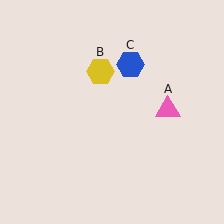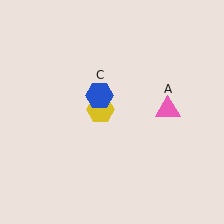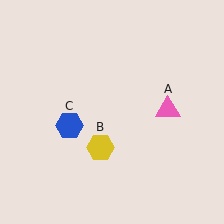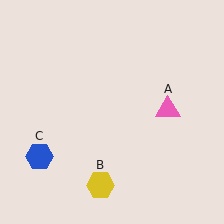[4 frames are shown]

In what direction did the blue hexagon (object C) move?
The blue hexagon (object C) moved down and to the left.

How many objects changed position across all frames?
2 objects changed position: yellow hexagon (object B), blue hexagon (object C).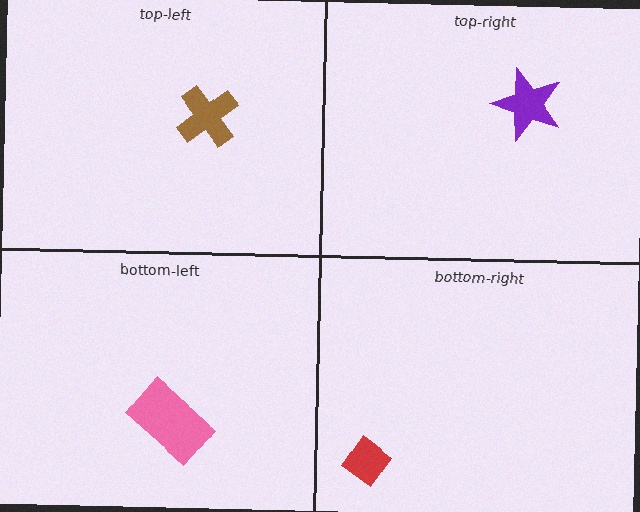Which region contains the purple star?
The top-right region.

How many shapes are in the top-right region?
1.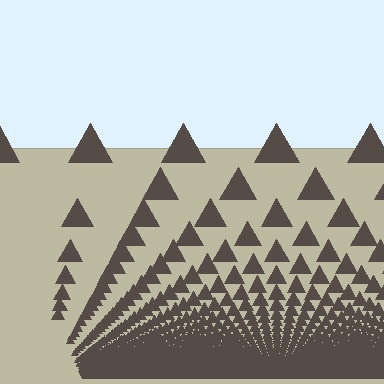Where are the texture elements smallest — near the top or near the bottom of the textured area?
Near the bottom.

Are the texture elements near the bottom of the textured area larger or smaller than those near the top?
Smaller. The gradient is inverted — elements near the bottom are smaller and denser.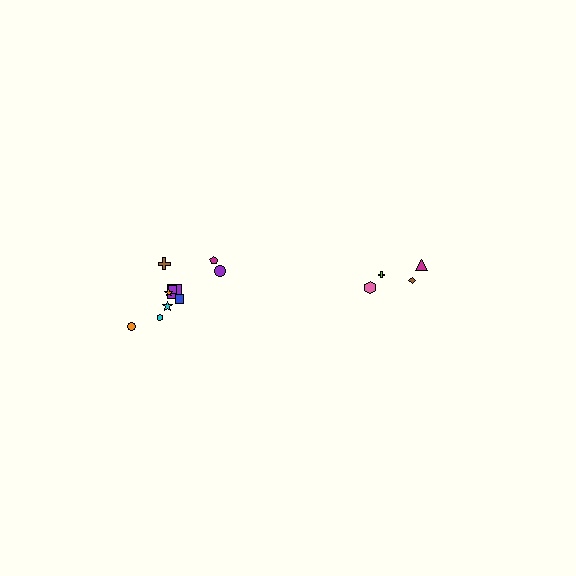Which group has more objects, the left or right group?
The left group.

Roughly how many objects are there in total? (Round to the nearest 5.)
Roughly 15 objects in total.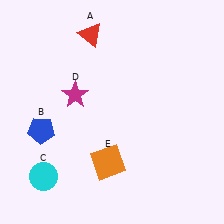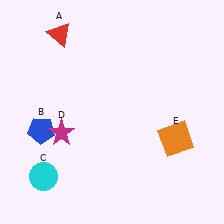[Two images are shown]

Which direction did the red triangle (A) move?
The red triangle (A) moved left.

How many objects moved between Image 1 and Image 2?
3 objects moved between the two images.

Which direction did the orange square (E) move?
The orange square (E) moved right.